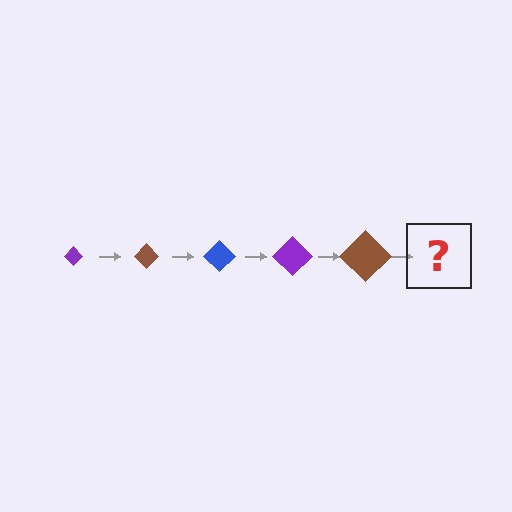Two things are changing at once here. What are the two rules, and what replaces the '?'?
The two rules are that the diamond grows larger each step and the color cycles through purple, brown, and blue. The '?' should be a blue diamond, larger than the previous one.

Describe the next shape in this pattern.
It should be a blue diamond, larger than the previous one.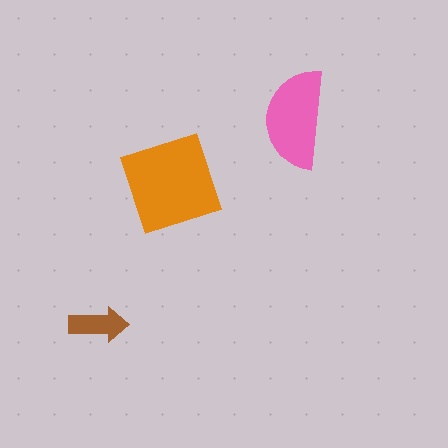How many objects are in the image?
There are 3 objects in the image.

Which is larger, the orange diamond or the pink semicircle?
The orange diamond.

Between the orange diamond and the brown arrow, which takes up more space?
The orange diamond.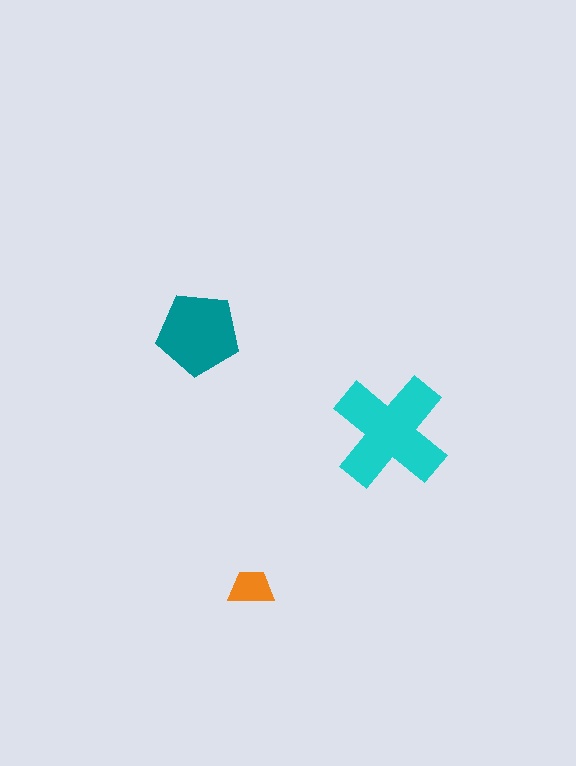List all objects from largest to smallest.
The cyan cross, the teal pentagon, the orange trapezoid.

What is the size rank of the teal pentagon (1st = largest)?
2nd.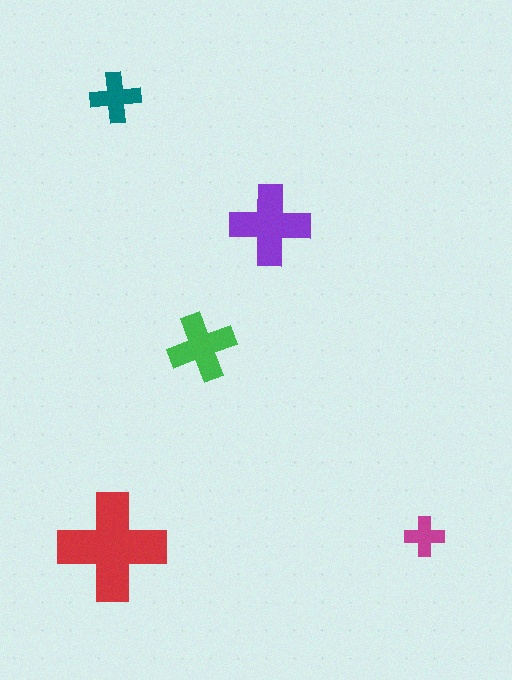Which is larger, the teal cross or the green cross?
The green one.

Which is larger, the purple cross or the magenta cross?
The purple one.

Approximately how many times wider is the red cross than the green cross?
About 1.5 times wider.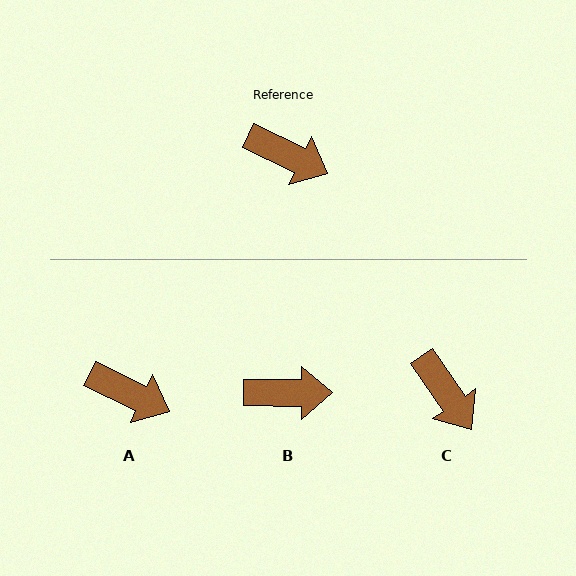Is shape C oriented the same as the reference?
No, it is off by about 30 degrees.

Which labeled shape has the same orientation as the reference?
A.